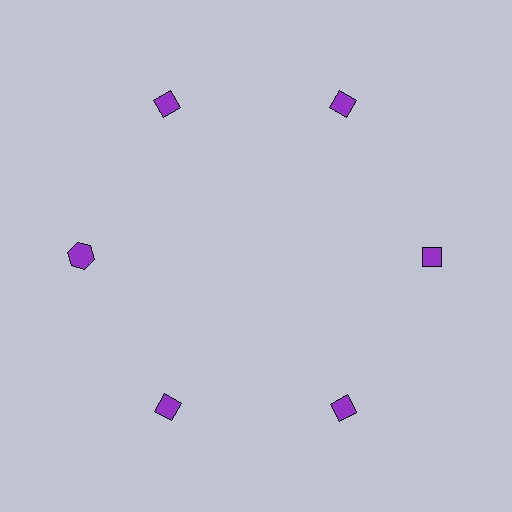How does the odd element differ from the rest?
It has a different shape: hexagon instead of diamond.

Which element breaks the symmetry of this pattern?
The purple hexagon at roughly the 9 o'clock position breaks the symmetry. All other shapes are purple diamonds.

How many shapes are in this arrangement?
There are 6 shapes arranged in a ring pattern.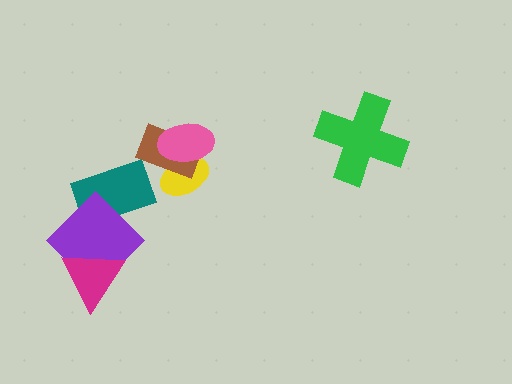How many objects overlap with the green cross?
0 objects overlap with the green cross.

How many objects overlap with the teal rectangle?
1 object overlaps with the teal rectangle.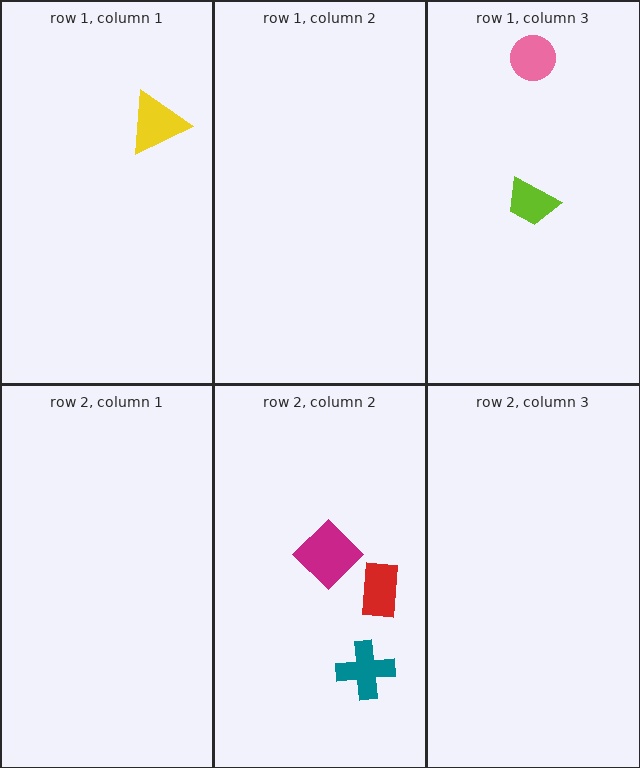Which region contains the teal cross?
The row 2, column 2 region.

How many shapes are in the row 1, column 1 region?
1.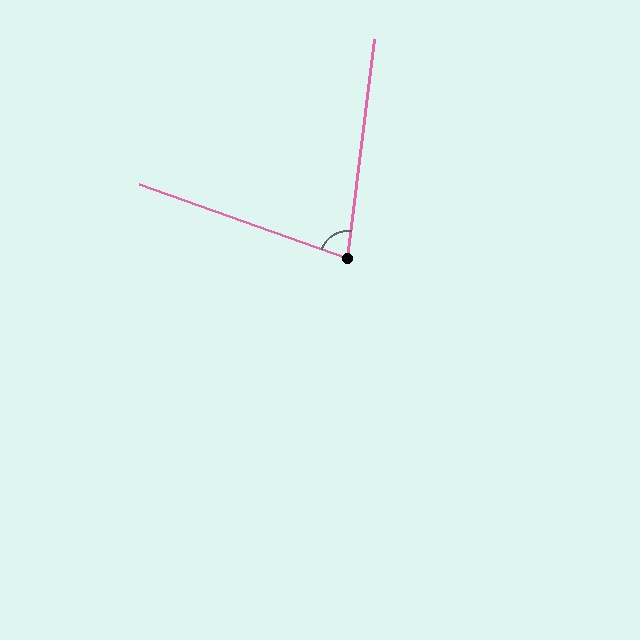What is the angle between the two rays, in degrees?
Approximately 77 degrees.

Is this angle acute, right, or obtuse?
It is acute.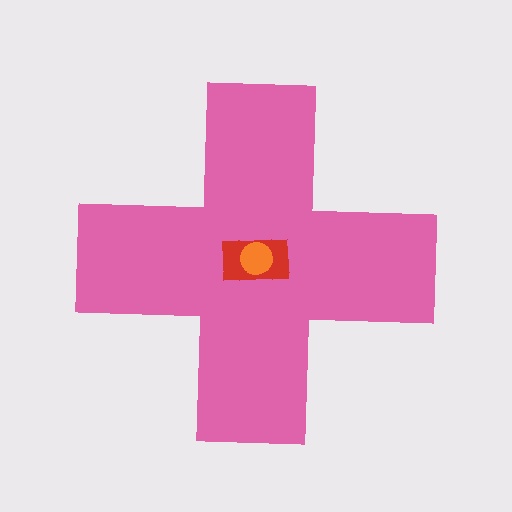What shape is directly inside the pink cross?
The red rectangle.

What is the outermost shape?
The pink cross.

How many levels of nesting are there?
3.